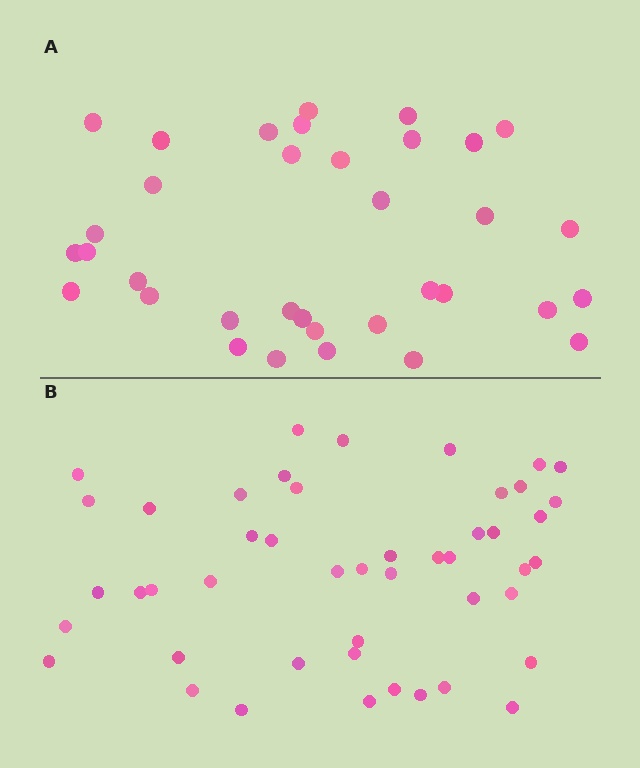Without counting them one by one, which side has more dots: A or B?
Region B (the bottom region) has more dots.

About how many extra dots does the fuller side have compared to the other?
Region B has roughly 12 or so more dots than region A.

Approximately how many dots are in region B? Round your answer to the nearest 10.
About 50 dots. (The exact count is 47, which rounds to 50.)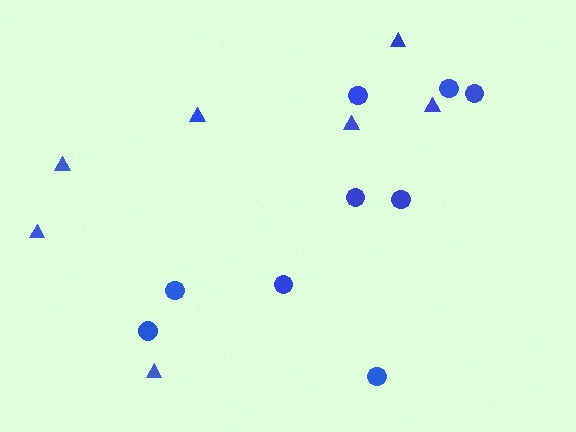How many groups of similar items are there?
There are 2 groups: one group of triangles (7) and one group of circles (9).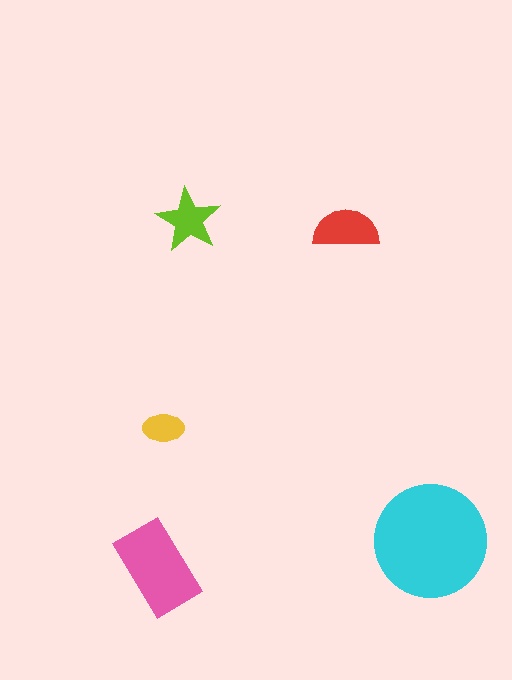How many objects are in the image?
There are 5 objects in the image.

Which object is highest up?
The lime star is topmost.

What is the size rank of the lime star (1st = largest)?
4th.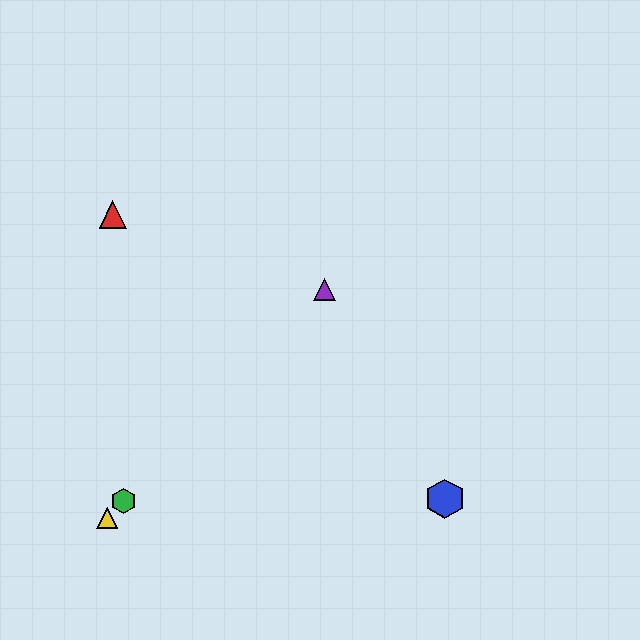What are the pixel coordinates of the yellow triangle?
The yellow triangle is at (107, 518).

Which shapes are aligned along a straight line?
The green hexagon, the yellow triangle, the purple triangle are aligned along a straight line.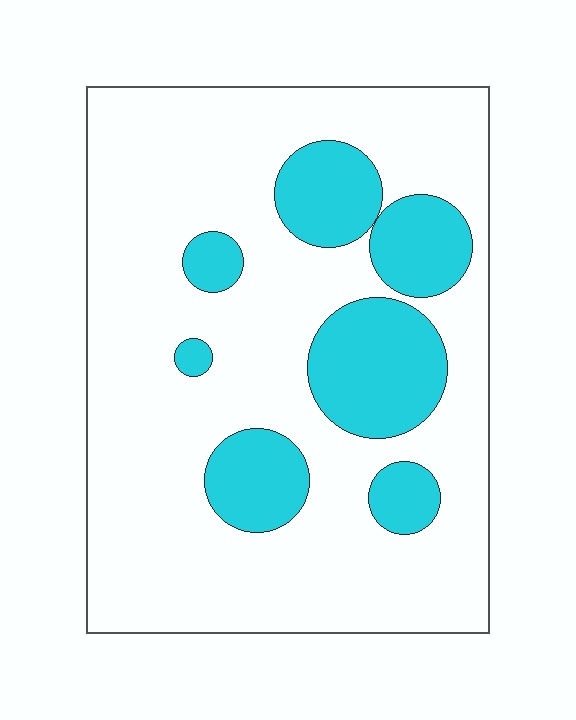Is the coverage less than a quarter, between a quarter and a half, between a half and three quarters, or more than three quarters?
Less than a quarter.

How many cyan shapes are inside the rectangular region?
7.